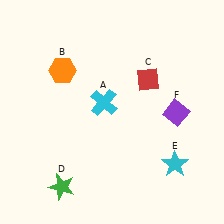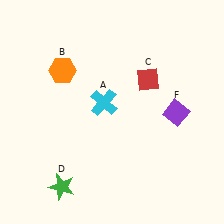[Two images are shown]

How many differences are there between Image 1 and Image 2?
There is 1 difference between the two images.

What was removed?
The cyan star (E) was removed in Image 2.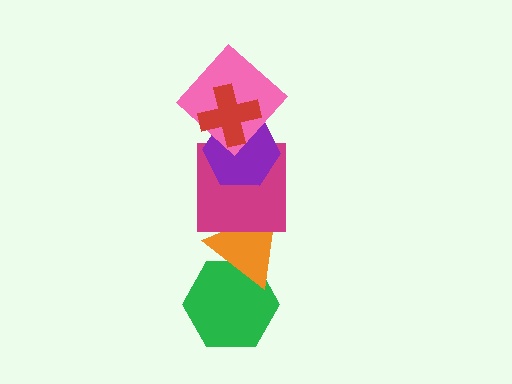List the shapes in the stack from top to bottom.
From top to bottom: the red cross, the pink diamond, the purple hexagon, the magenta square, the orange triangle, the green hexagon.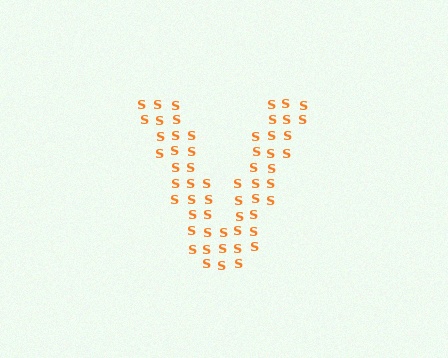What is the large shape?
The large shape is the letter V.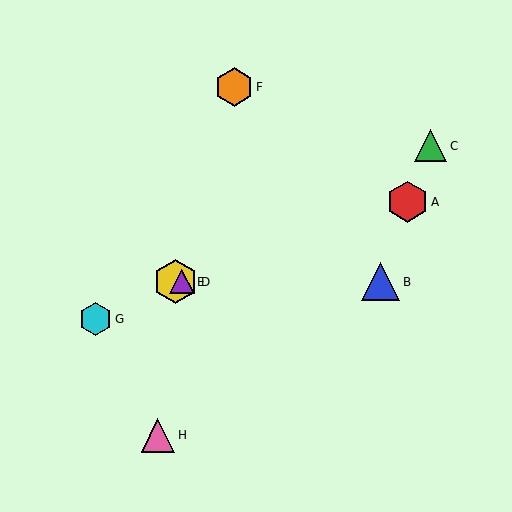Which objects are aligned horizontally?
Objects B, D, E are aligned horizontally.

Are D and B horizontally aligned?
Yes, both are at y≈282.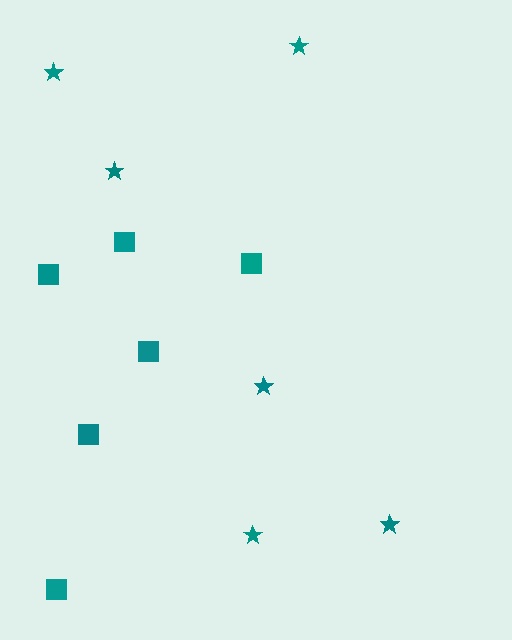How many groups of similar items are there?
There are 2 groups: one group of squares (6) and one group of stars (6).